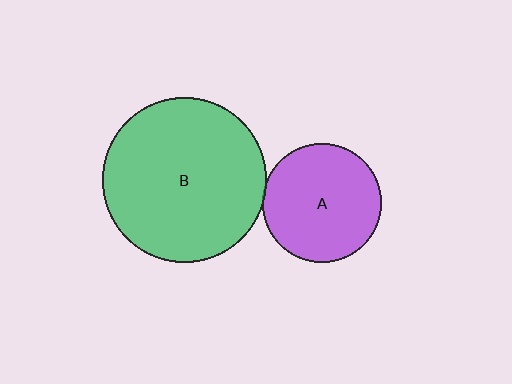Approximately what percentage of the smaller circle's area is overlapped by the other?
Approximately 5%.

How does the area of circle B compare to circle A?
Approximately 1.9 times.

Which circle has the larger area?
Circle B (green).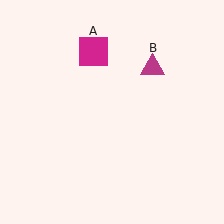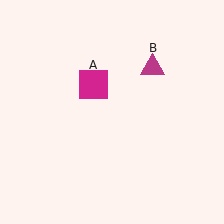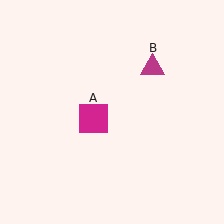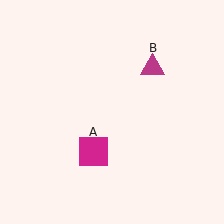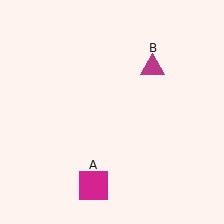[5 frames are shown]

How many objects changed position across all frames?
1 object changed position: magenta square (object A).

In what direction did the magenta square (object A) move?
The magenta square (object A) moved down.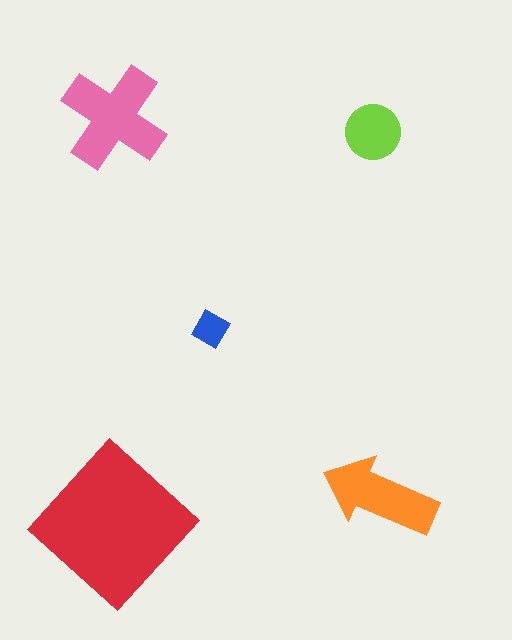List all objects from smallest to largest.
The blue diamond, the lime circle, the orange arrow, the pink cross, the red diamond.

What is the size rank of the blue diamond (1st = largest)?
5th.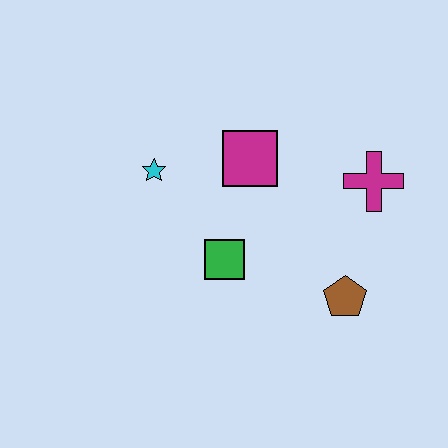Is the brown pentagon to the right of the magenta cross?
No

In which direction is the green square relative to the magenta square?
The green square is below the magenta square.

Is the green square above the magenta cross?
No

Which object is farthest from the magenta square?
The brown pentagon is farthest from the magenta square.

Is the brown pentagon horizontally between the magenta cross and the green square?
Yes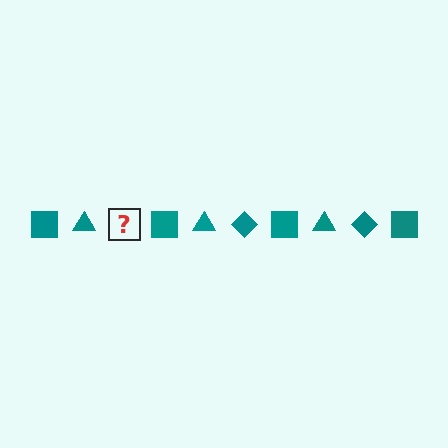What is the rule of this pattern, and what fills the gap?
The rule is that the pattern cycles through square, triangle, diamond shapes in teal. The gap should be filled with a teal diamond.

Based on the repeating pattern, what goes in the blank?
The blank should be a teal diamond.